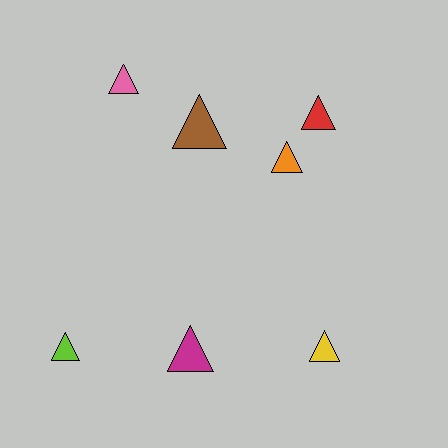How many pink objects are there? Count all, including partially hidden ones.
There is 1 pink object.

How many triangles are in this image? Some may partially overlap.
There are 7 triangles.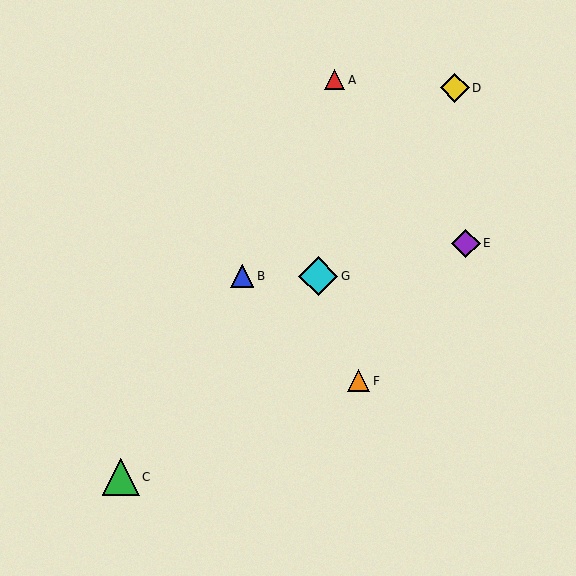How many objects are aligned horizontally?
2 objects (B, G) are aligned horizontally.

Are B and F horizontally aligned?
No, B is at y≈276 and F is at y≈381.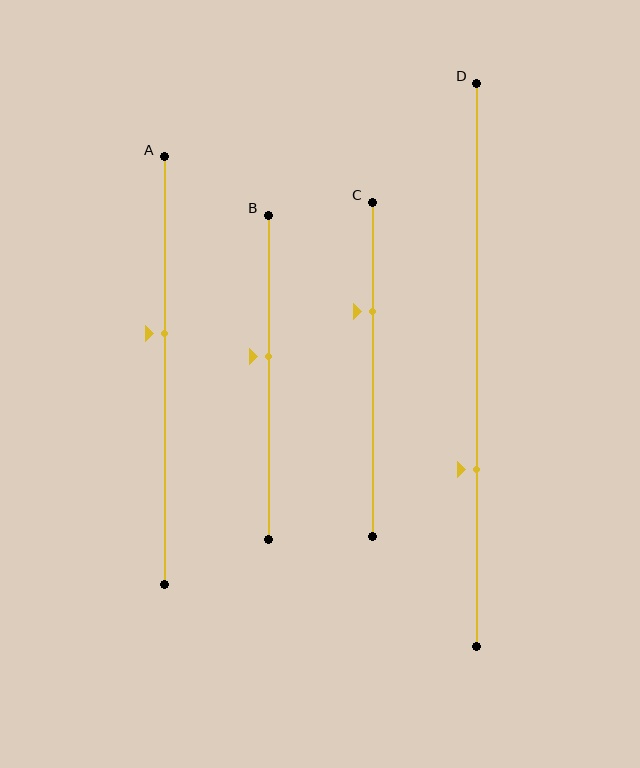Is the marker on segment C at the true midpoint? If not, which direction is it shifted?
No, the marker on segment C is shifted upward by about 17% of the segment length.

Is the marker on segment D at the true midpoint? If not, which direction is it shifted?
No, the marker on segment D is shifted downward by about 19% of the segment length.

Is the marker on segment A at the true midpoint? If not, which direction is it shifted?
No, the marker on segment A is shifted upward by about 9% of the segment length.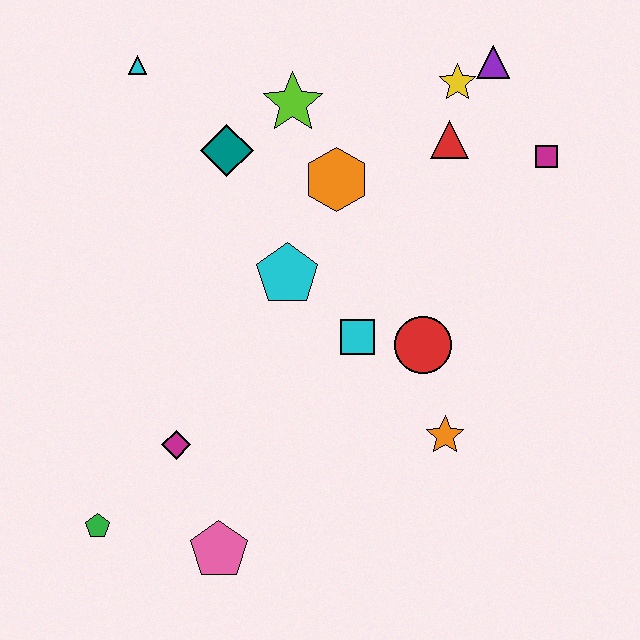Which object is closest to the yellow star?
The purple triangle is closest to the yellow star.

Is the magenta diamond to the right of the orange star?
No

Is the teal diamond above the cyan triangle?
No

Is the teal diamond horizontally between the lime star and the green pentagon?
Yes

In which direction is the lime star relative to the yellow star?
The lime star is to the left of the yellow star.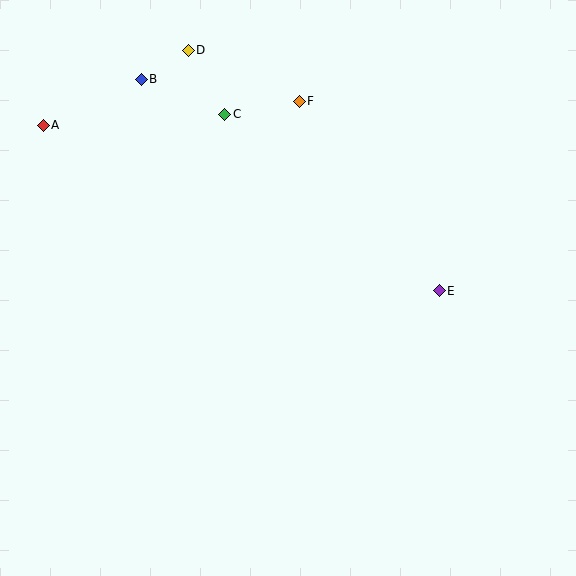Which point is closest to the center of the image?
Point E at (439, 291) is closest to the center.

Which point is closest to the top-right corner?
Point F is closest to the top-right corner.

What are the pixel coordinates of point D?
Point D is at (188, 50).